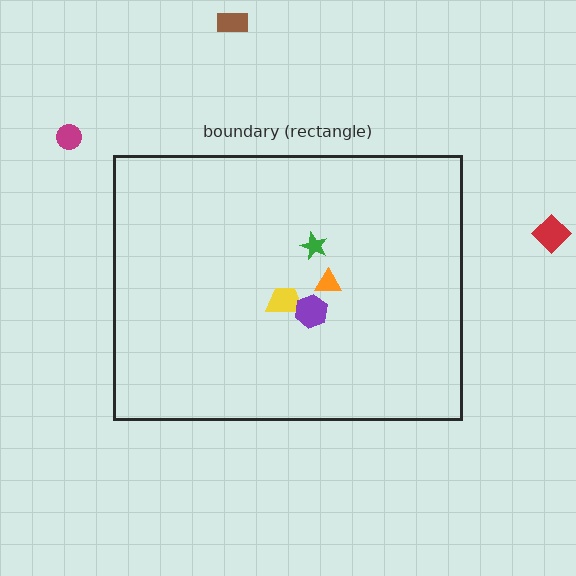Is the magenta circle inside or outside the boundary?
Outside.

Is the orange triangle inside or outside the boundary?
Inside.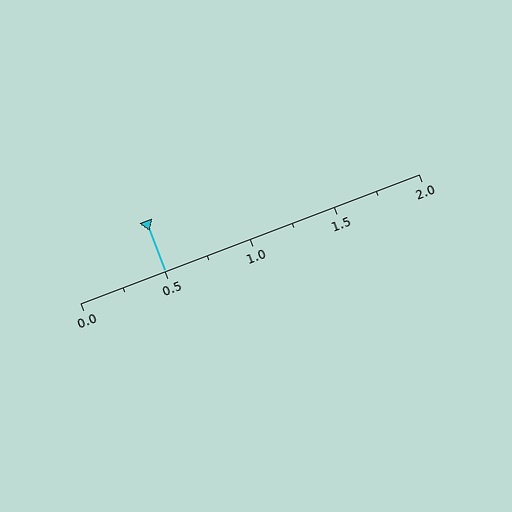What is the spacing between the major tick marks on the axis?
The major ticks are spaced 0.5 apart.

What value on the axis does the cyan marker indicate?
The marker indicates approximately 0.5.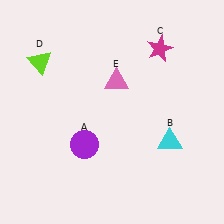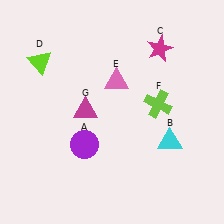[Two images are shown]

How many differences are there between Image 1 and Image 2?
There are 2 differences between the two images.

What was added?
A lime cross (F), a magenta triangle (G) were added in Image 2.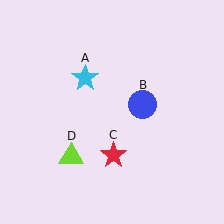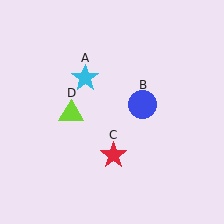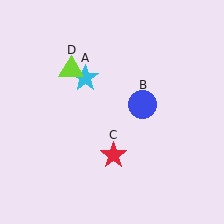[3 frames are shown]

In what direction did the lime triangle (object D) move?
The lime triangle (object D) moved up.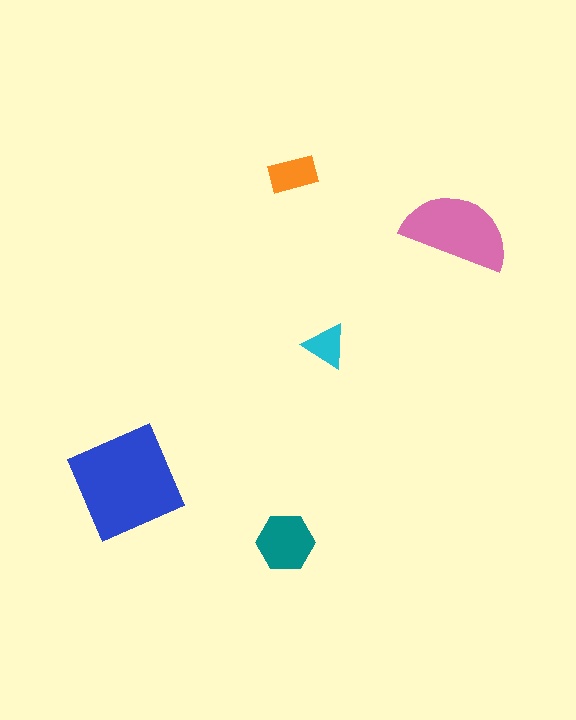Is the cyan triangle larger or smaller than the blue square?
Smaller.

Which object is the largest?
The blue square.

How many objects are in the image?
There are 5 objects in the image.